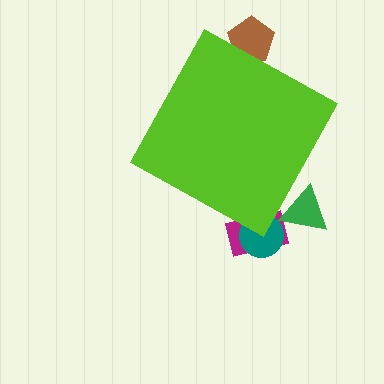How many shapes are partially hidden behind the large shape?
4 shapes are partially hidden.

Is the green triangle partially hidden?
Yes, the green triangle is partially hidden behind the lime diamond.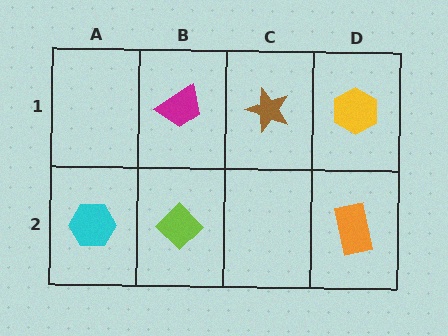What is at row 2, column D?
An orange rectangle.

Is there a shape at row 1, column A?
No, that cell is empty.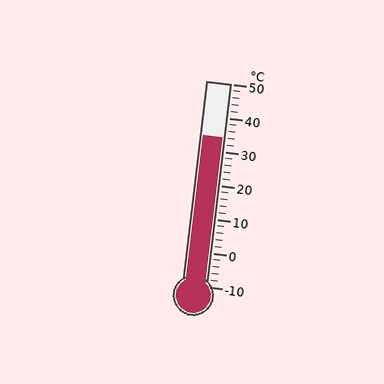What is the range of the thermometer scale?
The thermometer scale ranges from -10°C to 50°C.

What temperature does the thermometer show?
The thermometer shows approximately 34°C.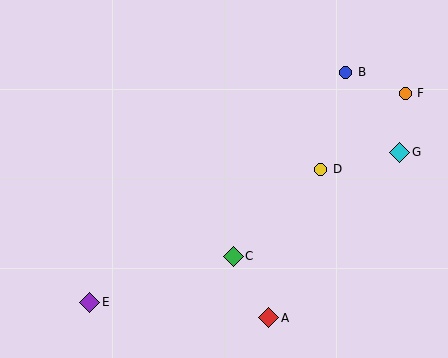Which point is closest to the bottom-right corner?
Point A is closest to the bottom-right corner.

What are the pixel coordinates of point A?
Point A is at (269, 318).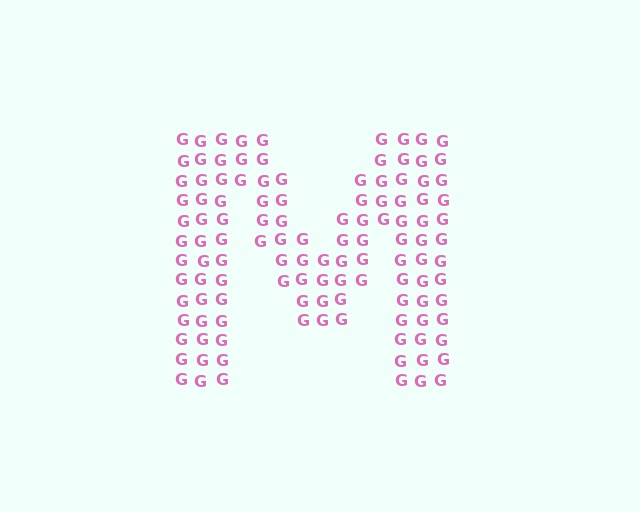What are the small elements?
The small elements are letter G's.